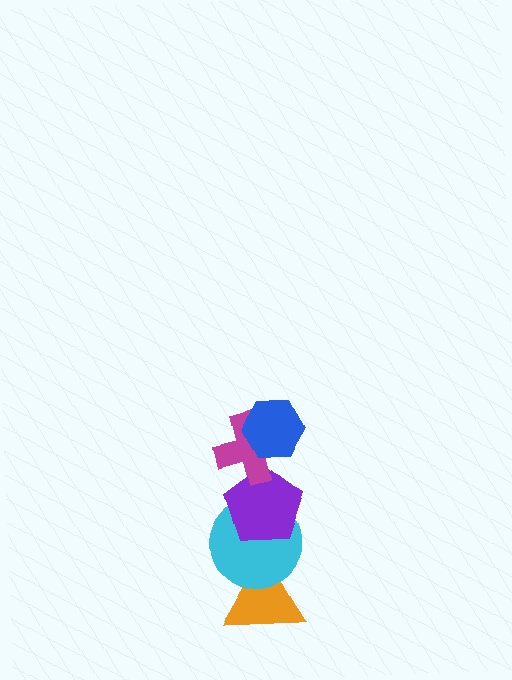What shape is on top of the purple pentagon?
The magenta cross is on top of the purple pentagon.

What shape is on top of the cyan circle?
The purple pentagon is on top of the cyan circle.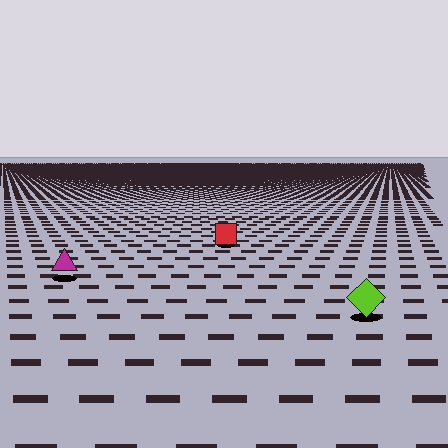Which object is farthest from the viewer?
The red square is farthest from the viewer. It appears smaller and the ground texture around it is denser.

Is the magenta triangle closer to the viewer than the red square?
Yes. The magenta triangle is closer — you can tell from the texture gradient: the ground texture is coarser near it.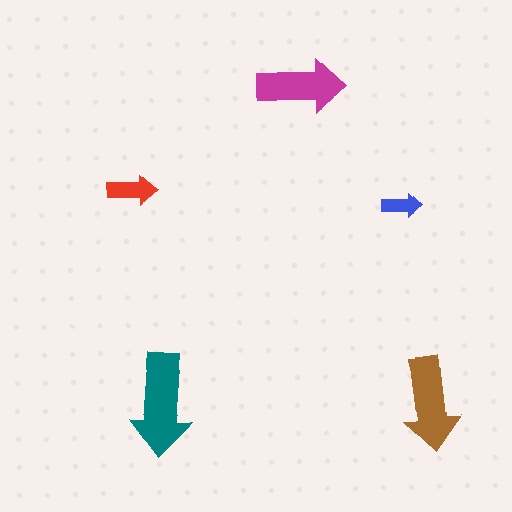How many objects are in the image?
There are 5 objects in the image.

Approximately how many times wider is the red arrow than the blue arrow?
About 1.5 times wider.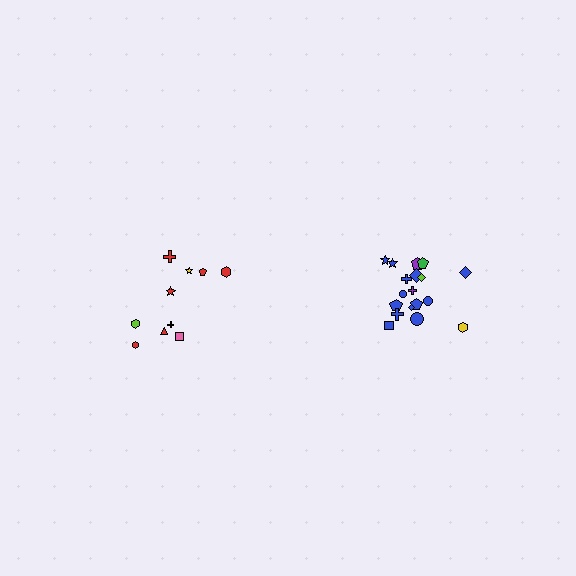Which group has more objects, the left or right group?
The right group.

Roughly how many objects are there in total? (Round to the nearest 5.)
Roughly 30 objects in total.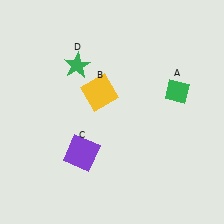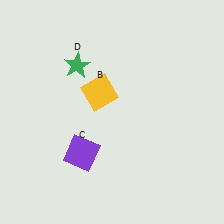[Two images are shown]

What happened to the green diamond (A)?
The green diamond (A) was removed in Image 2. It was in the top-right area of Image 1.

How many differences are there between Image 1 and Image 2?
There is 1 difference between the two images.